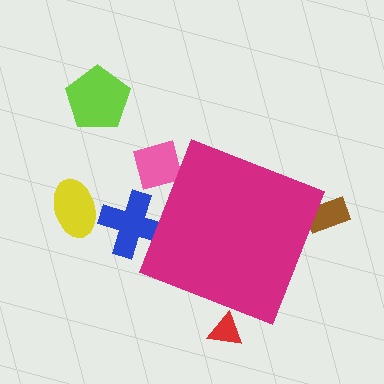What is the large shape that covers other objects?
A magenta diamond.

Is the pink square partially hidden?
Yes, the pink square is partially hidden behind the magenta diamond.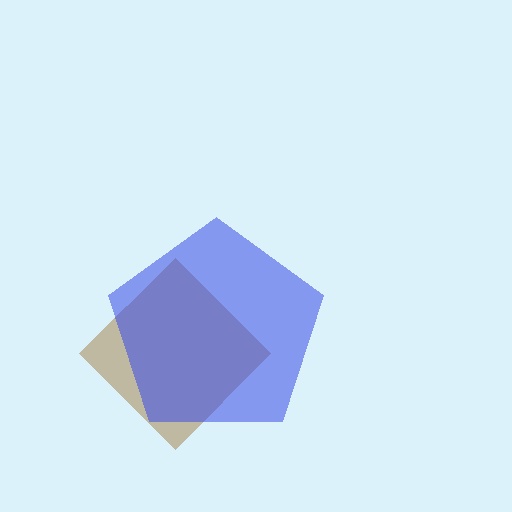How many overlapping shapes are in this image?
There are 2 overlapping shapes in the image.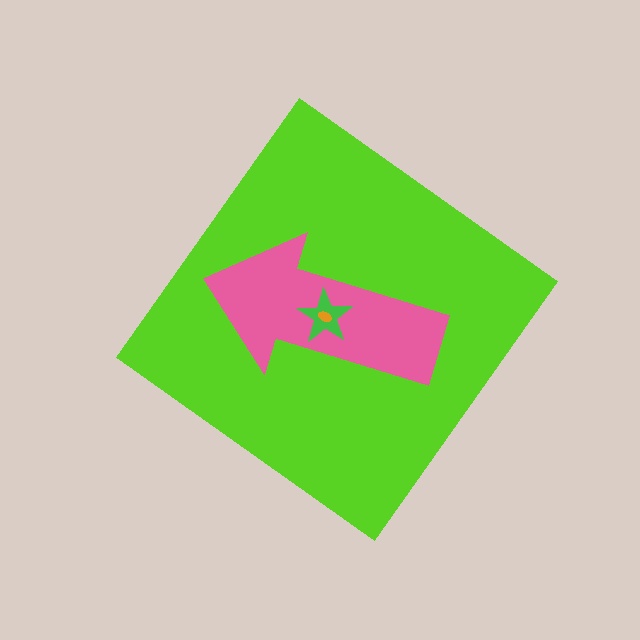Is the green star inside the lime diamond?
Yes.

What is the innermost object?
The orange ellipse.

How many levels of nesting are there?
4.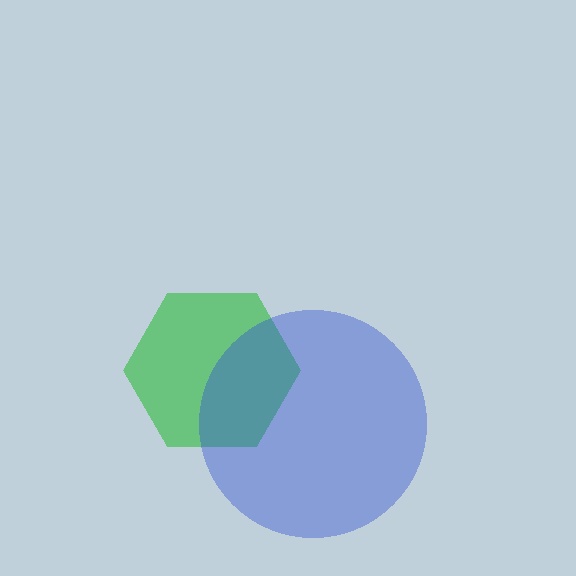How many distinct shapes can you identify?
There are 2 distinct shapes: a green hexagon, a blue circle.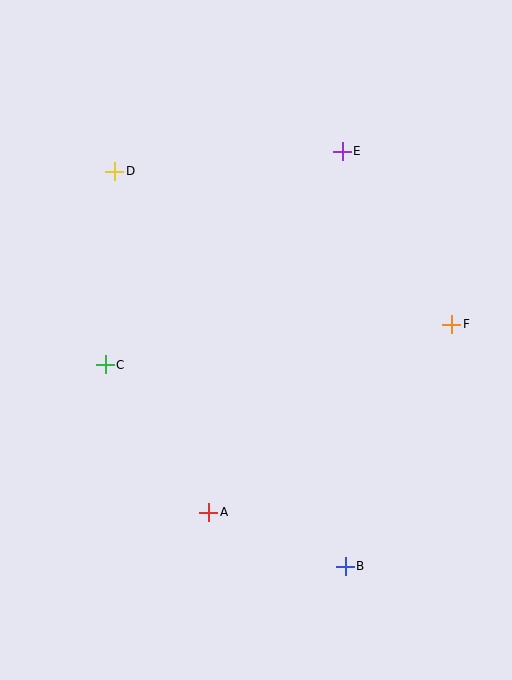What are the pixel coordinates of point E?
Point E is at (342, 151).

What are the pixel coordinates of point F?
Point F is at (452, 324).